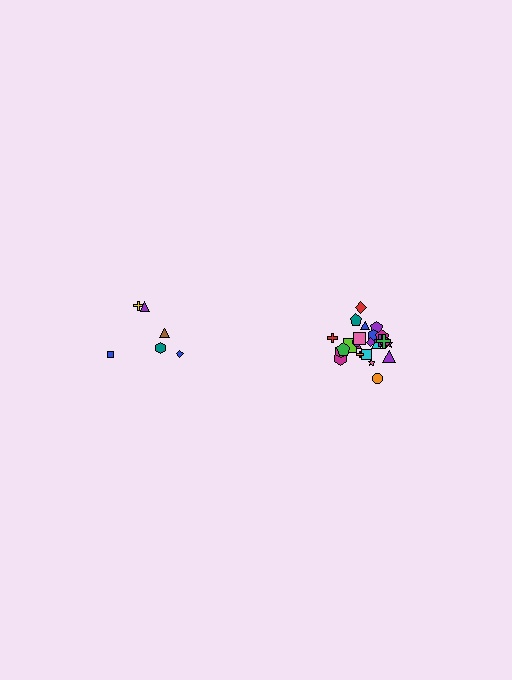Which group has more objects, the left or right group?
The right group.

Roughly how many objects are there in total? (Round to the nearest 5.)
Roughly 30 objects in total.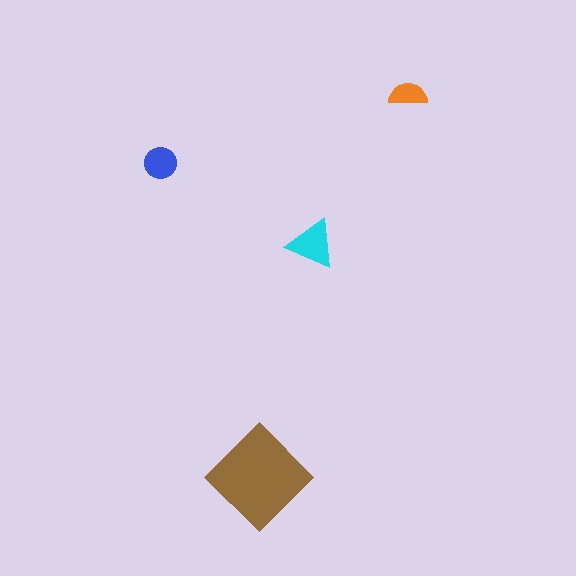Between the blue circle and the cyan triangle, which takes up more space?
The cyan triangle.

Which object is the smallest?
The orange semicircle.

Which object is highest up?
The orange semicircle is topmost.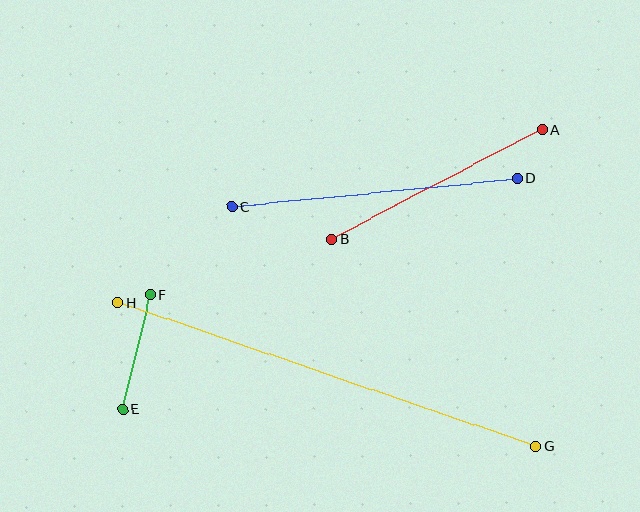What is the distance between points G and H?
The distance is approximately 442 pixels.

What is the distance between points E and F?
The distance is approximately 118 pixels.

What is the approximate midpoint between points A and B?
The midpoint is at approximately (437, 184) pixels.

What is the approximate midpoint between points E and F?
The midpoint is at approximately (137, 352) pixels.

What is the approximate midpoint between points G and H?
The midpoint is at approximately (327, 374) pixels.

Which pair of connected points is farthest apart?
Points G and H are farthest apart.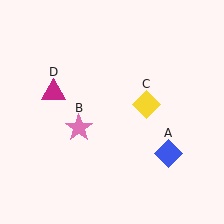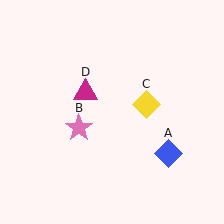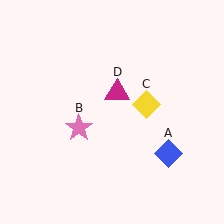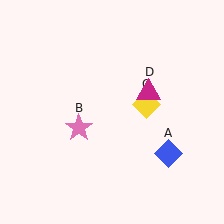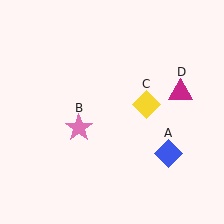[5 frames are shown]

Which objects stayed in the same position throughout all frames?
Blue diamond (object A) and pink star (object B) and yellow diamond (object C) remained stationary.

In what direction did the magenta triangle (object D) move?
The magenta triangle (object D) moved right.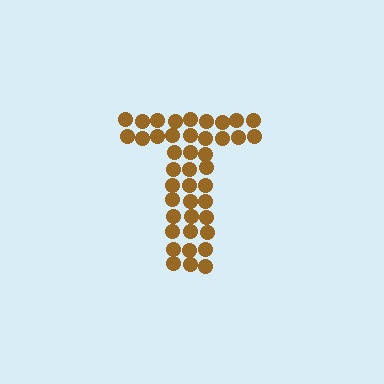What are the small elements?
The small elements are circles.